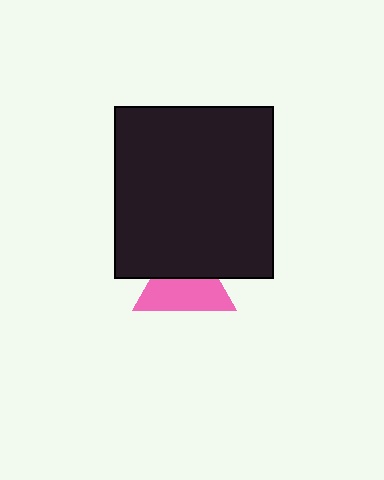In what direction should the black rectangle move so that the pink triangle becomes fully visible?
The black rectangle should move up. That is the shortest direction to clear the overlap and leave the pink triangle fully visible.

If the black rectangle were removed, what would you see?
You would see the complete pink triangle.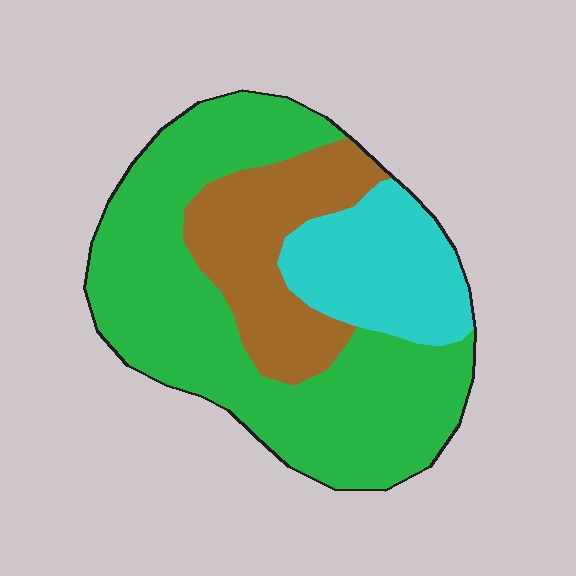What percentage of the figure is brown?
Brown takes up about one quarter (1/4) of the figure.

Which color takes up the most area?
Green, at roughly 55%.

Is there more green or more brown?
Green.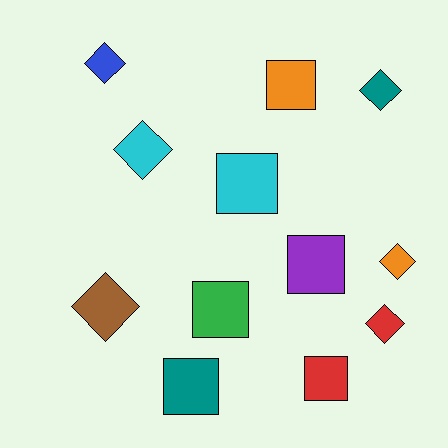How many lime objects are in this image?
There are no lime objects.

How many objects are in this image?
There are 12 objects.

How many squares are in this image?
There are 6 squares.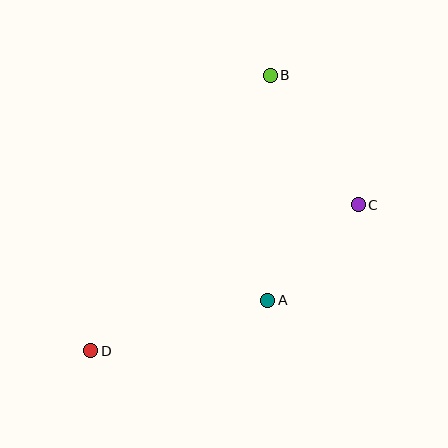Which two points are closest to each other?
Points A and C are closest to each other.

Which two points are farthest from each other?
Points B and D are farthest from each other.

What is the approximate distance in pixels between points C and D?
The distance between C and D is approximately 305 pixels.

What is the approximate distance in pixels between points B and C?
The distance between B and C is approximately 156 pixels.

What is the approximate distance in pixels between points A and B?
The distance between A and B is approximately 225 pixels.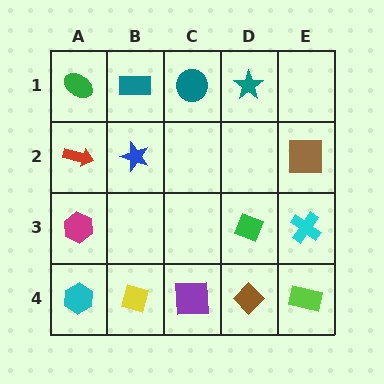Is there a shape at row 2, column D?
No, that cell is empty.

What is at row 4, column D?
A brown diamond.